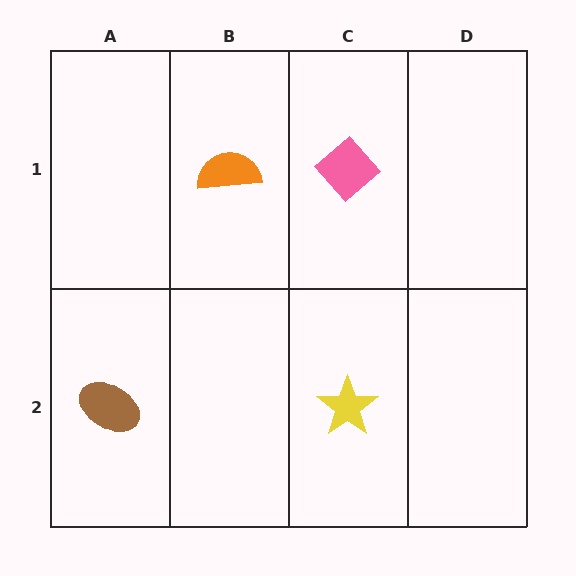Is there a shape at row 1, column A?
No, that cell is empty.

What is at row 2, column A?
A brown ellipse.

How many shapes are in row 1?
2 shapes.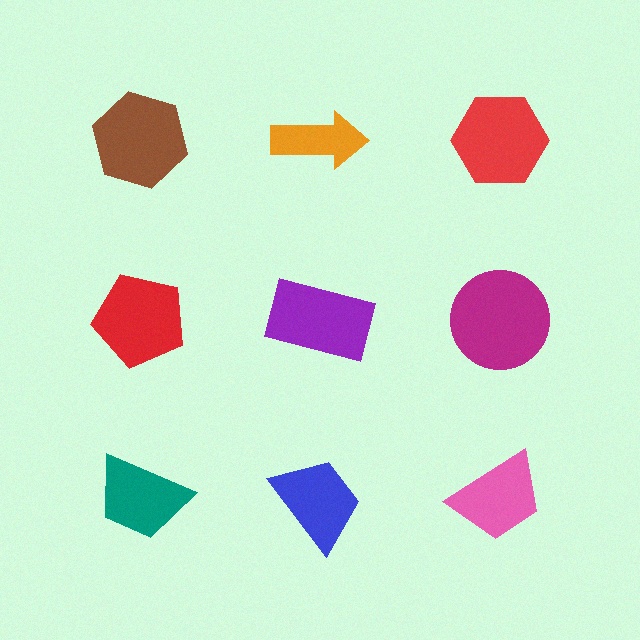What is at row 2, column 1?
A red pentagon.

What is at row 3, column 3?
A pink trapezoid.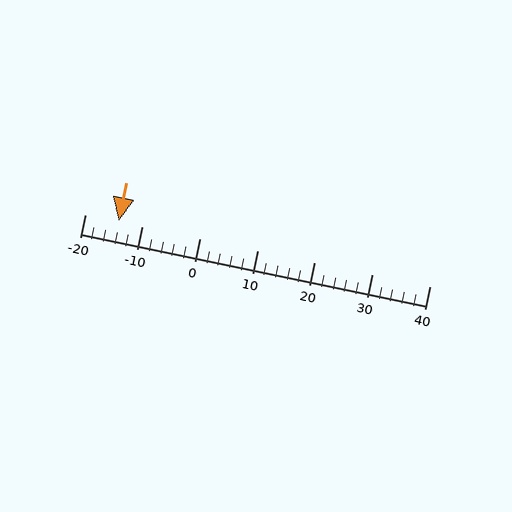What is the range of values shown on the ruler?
The ruler shows values from -20 to 40.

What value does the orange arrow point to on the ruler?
The orange arrow points to approximately -14.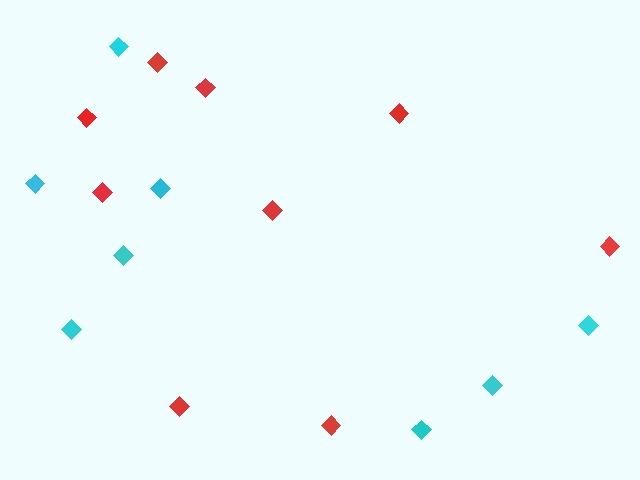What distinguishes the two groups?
There are 2 groups: one group of red diamonds (9) and one group of cyan diamonds (8).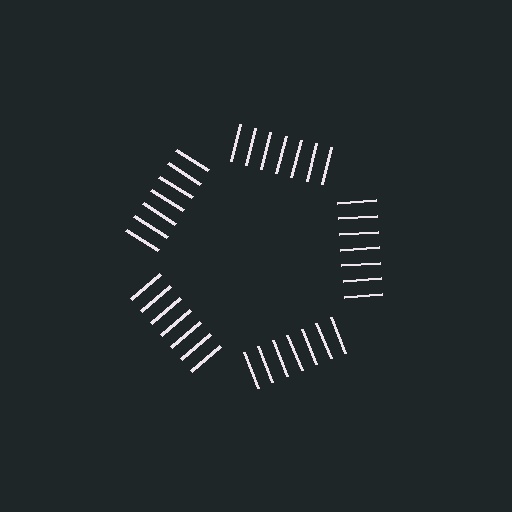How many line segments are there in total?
35 — 7 along each of the 5 edges.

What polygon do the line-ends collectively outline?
An illusory pentagon — the line segments terminate on its edges but no continuous stroke is drawn.